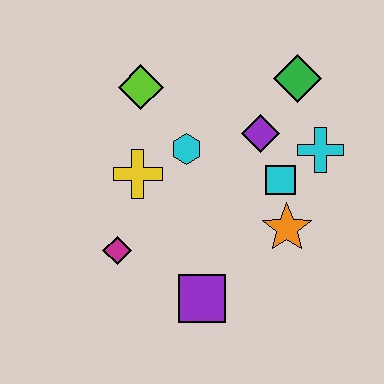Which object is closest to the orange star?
The cyan square is closest to the orange star.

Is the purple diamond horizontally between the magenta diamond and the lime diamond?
No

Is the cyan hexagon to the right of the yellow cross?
Yes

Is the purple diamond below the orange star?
No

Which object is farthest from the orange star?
The lime diamond is farthest from the orange star.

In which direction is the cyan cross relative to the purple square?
The cyan cross is above the purple square.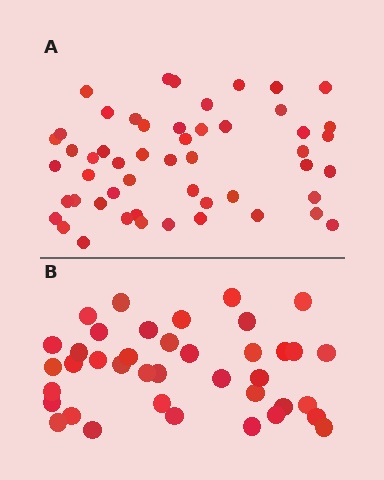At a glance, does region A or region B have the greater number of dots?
Region A (the top region) has more dots.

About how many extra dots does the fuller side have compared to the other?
Region A has approximately 15 more dots than region B.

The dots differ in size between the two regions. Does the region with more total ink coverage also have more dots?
No. Region B has more total ink coverage because its dots are larger, but region A actually contains more individual dots. Total area can be misleading — the number of items is what matters here.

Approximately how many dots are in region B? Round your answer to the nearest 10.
About 40 dots. (The exact count is 39, which rounds to 40.)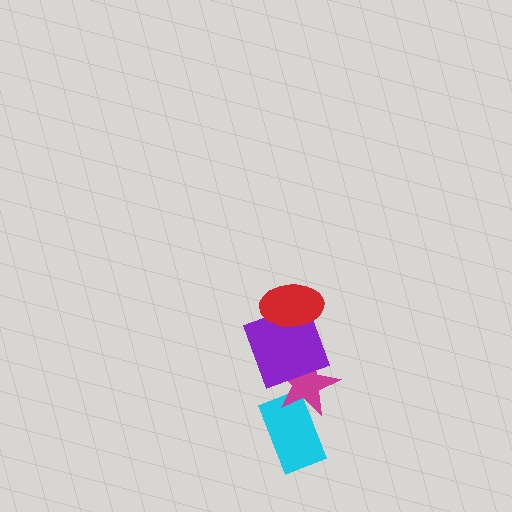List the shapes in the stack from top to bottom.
From top to bottom: the red ellipse, the purple square, the magenta star, the cyan rectangle.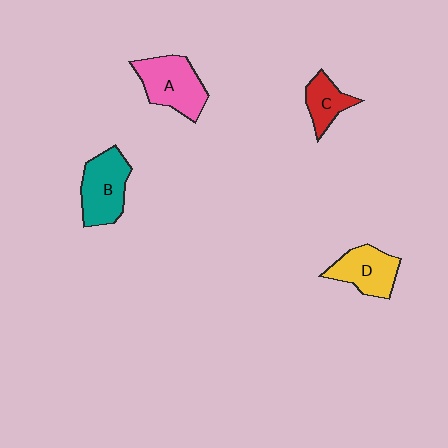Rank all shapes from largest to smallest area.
From largest to smallest: A (pink), B (teal), D (yellow), C (red).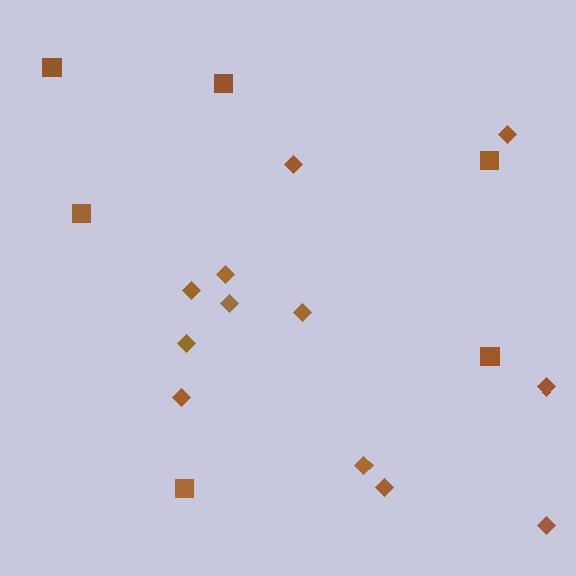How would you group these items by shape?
There are 2 groups: one group of squares (6) and one group of diamonds (12).